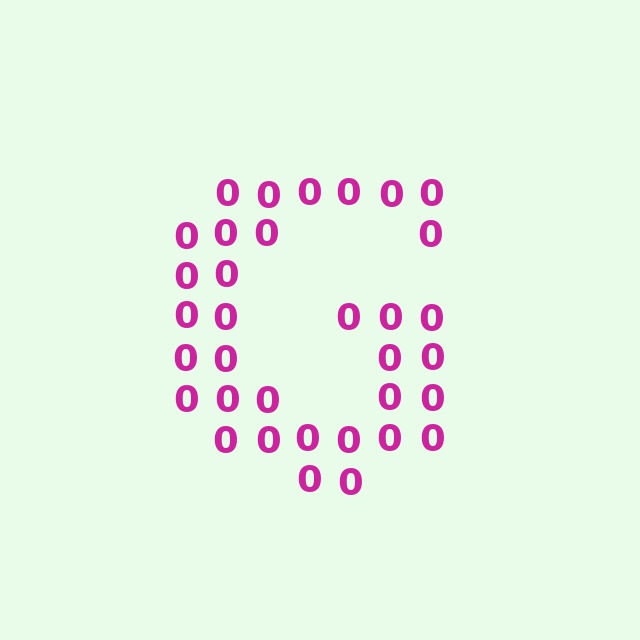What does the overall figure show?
The overall figure shows the letter G.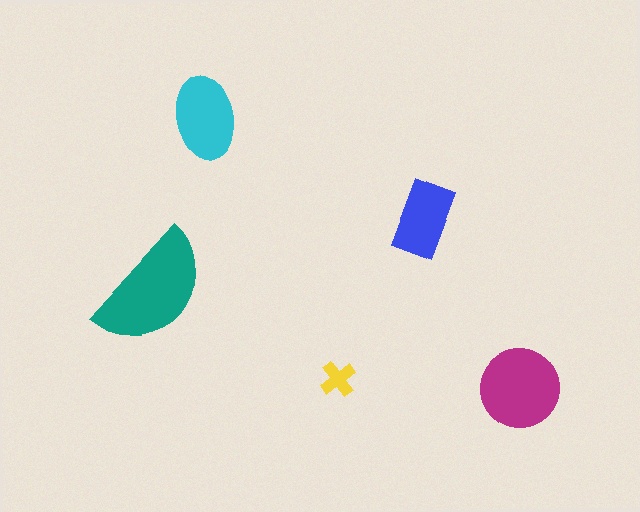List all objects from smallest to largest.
The yellow cross, the blue rectangle, the cyan ellipse, the magenta circle, the teal semicircle.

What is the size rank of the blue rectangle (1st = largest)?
4th.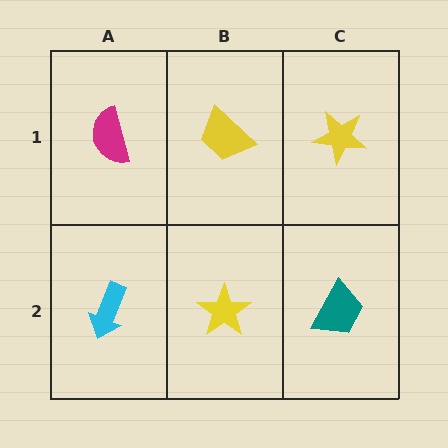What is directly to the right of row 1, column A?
A yellow trapezoid.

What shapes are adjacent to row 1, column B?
A yellow star (row 2, column B), a magenta semicircle (row 1, column A), a yellow star (row 1, column C).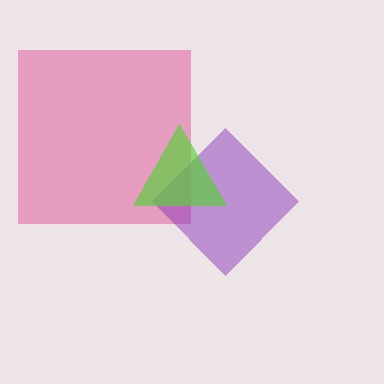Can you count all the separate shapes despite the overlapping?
Yes, there are 3 separate shapes.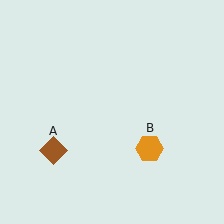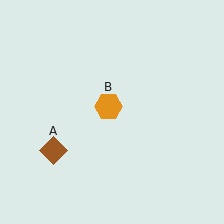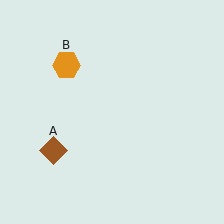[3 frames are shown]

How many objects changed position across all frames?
1 object changed position: orange hexagon (object B).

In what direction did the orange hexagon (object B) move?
The orange hexagon (object B) moved up and to the left.